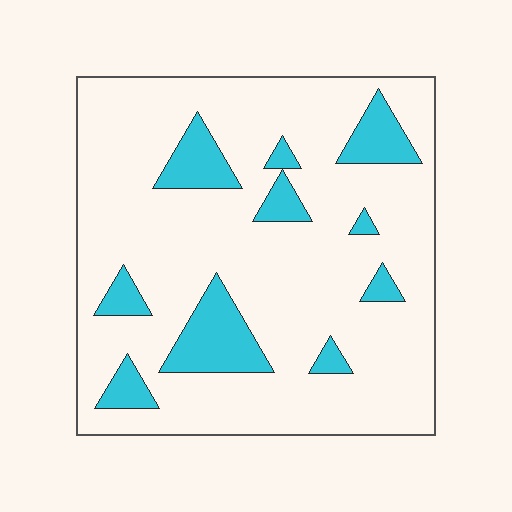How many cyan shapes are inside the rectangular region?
10.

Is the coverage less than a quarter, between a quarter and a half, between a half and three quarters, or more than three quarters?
Less than a quarter.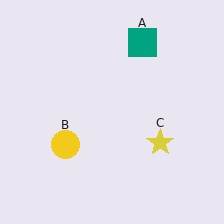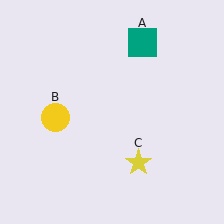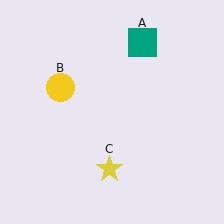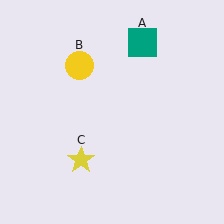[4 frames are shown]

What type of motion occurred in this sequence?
The yellow circle (object B), yellow star (object C) rotated clockwise around the center of the scene.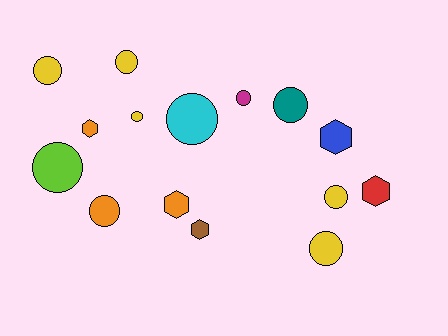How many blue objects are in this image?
There is 1 blue object.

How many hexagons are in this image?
There are 5 hexagons.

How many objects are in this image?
There are 15 objects.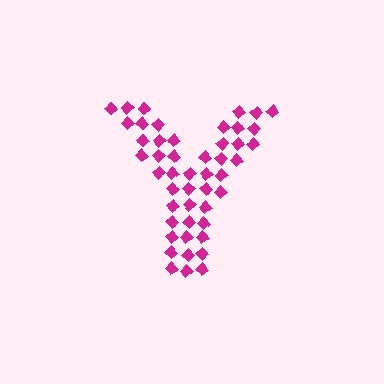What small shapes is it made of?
It is made of small diamonds.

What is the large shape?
The large shape is the letter Y.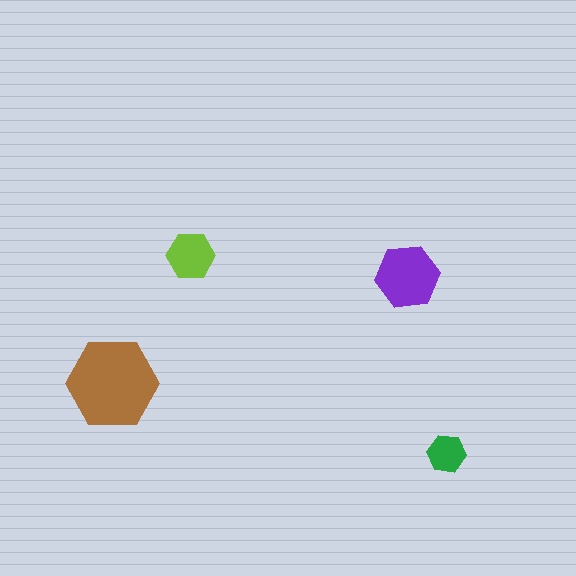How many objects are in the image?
There are 4 objects in the image.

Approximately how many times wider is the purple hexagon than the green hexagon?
About 1.5 times wider.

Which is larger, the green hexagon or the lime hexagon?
The lime one.